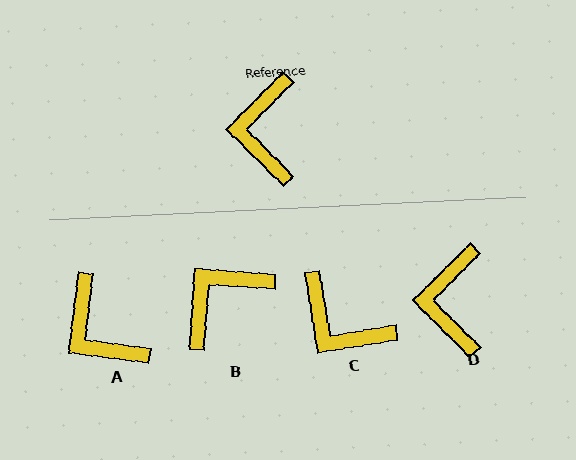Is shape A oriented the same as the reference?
No, it is off by about 38 degrees.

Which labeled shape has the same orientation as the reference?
D.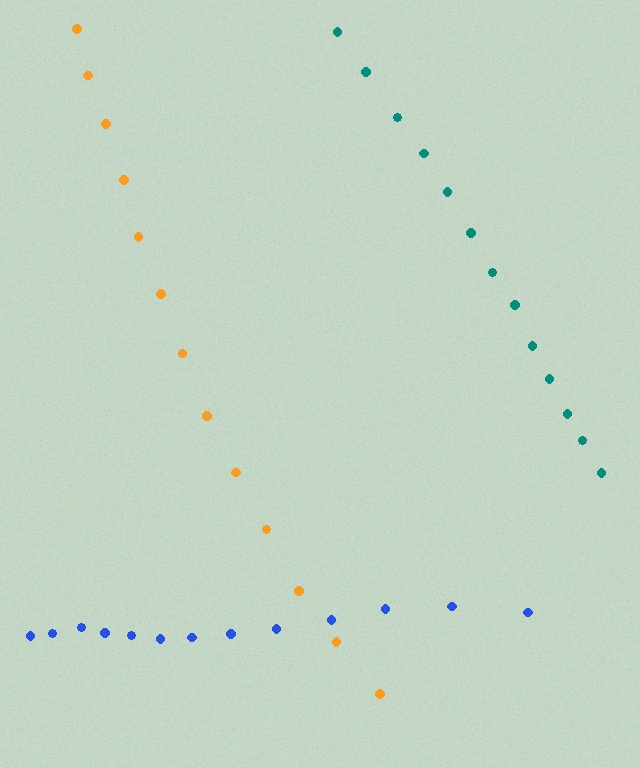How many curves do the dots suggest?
There are 3 distinct paths.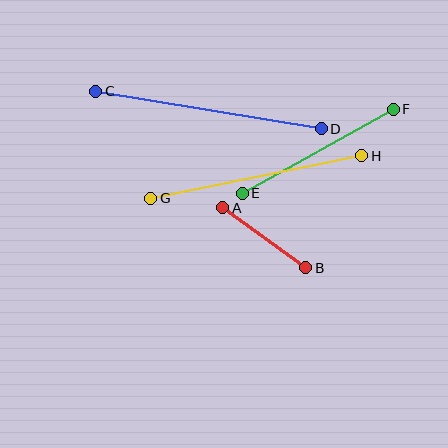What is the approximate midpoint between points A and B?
The midpoint is at approximately (264, 238) pixels.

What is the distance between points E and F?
The distance is approximately 173 pixels.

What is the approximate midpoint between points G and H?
The midpoint is at approximately (256, 177) pixels.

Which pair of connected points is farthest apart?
Points C and D are farthest apart.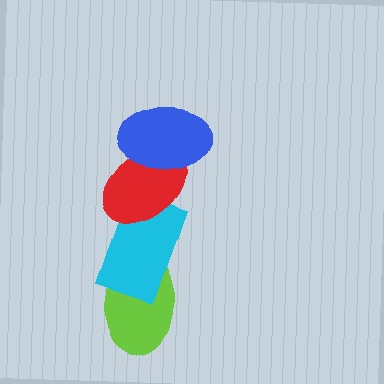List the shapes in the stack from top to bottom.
From top to bottom: the blue ellipse, the red ellipse, the cyan rectangle, the lime ellipse.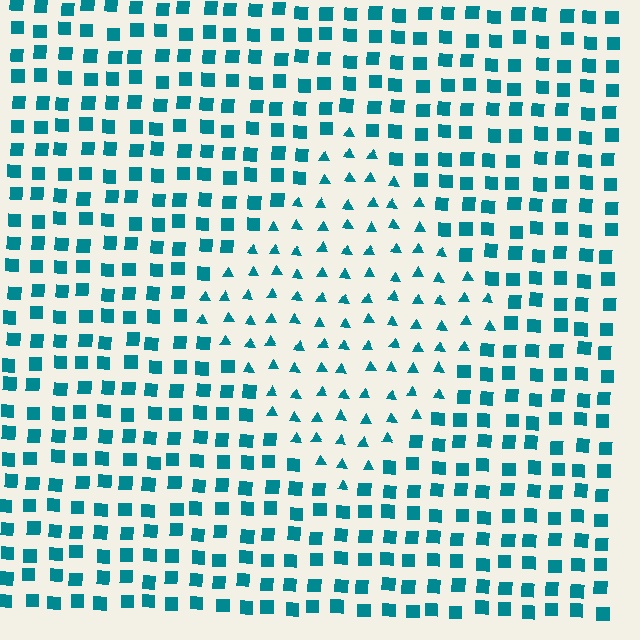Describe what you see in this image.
The image is filled with small teal elements arranged in a uniform grid. A diamond-shaped region contains triangles, while the surrounding area contains squares. The boundary is defined purely by the change in element shape.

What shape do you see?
I see a diamond.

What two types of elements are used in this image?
The image uses triangles inside the diamond region and squares outside it.